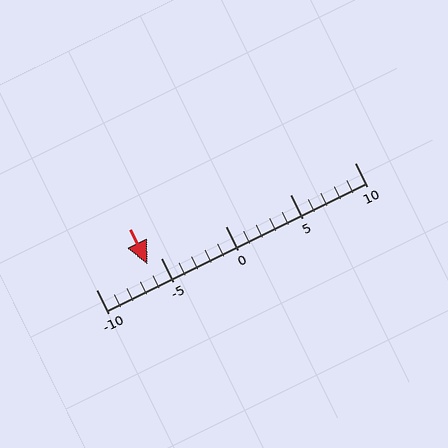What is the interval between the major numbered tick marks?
The major tick marks are spaced 5 units apart.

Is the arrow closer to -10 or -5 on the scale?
The arrow is closer to -5.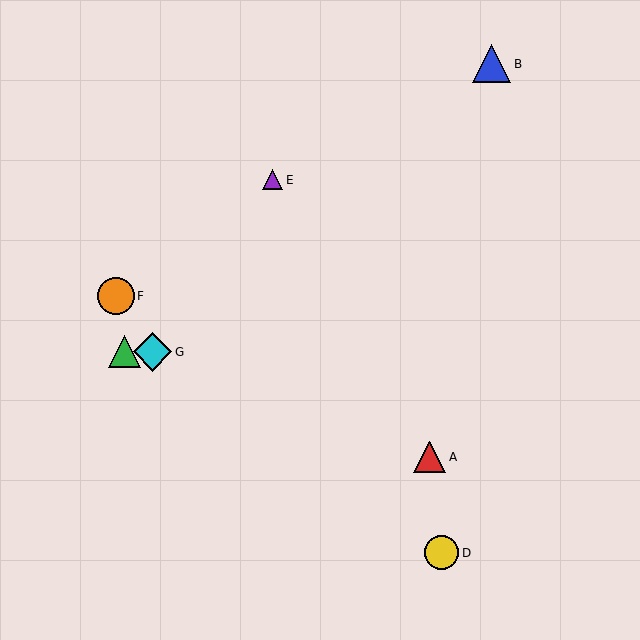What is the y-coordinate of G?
Object G is at y≈352.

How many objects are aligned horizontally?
2 objects (C, G) are aligned horizontally.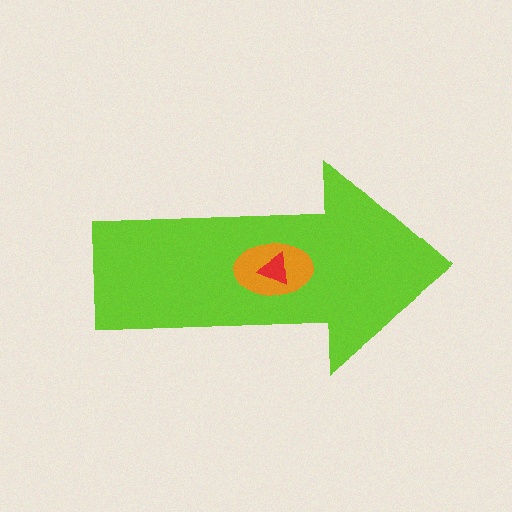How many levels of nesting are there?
3.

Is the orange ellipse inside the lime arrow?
Yes.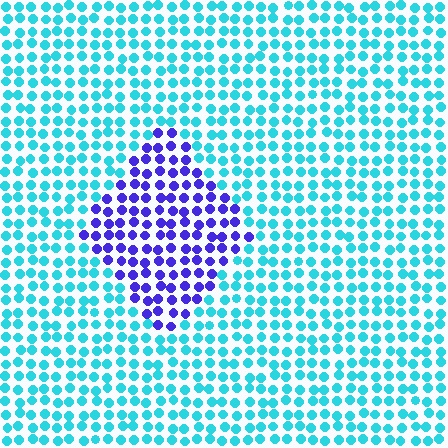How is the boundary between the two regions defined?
The boundary is defined purely by a slight shift in hue (about 66 degrees). Spacing, size, and orientation are identical on both sides.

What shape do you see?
I see a diamond.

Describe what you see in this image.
The image is filled with small cyan elements in a uniform arrangement. A diamond-shaped region is visible where the elements are tinted to a slightly different hue, forming a subtle color boundary.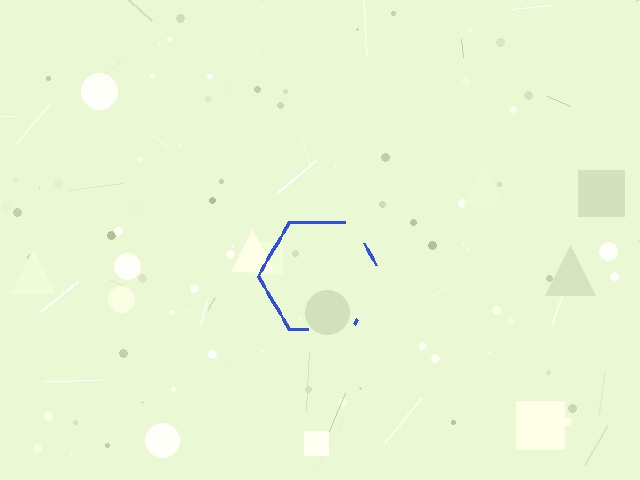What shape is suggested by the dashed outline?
The dashed outline suggests a hexagon.